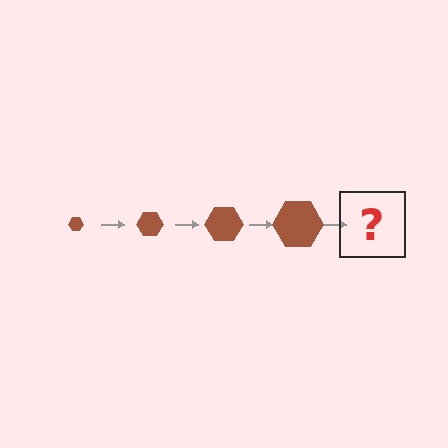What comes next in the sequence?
The next element should be a brown hexagon, larger than the previous one.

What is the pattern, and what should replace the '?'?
The pattern is that the hexagon gets progressively larger each step. The '?' should be a brown hexagon, larger than the previous one.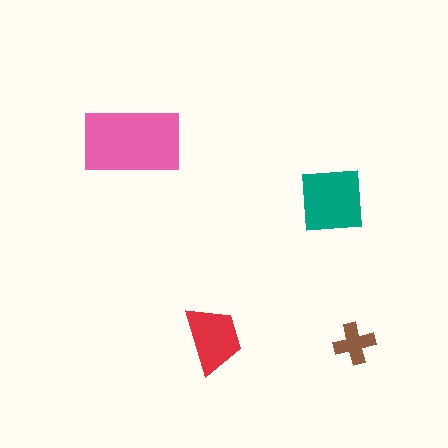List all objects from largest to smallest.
The pink rectangle, the teal square, the red trapezoid, the brown cross.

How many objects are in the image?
There are 4 objects in the image.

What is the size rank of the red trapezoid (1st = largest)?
3rd.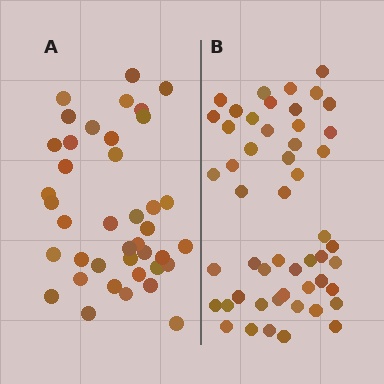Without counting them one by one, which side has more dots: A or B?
Region B (the right region) has more dots.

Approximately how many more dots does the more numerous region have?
Region B has roughly 12 or so more dots than region A.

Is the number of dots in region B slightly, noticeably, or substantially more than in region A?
Region B has noticeably more, but not dramatically so. The ratio is roughly 1.3 to 1.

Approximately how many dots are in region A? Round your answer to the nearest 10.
About 40 dots.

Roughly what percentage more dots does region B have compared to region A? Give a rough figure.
About 30% more.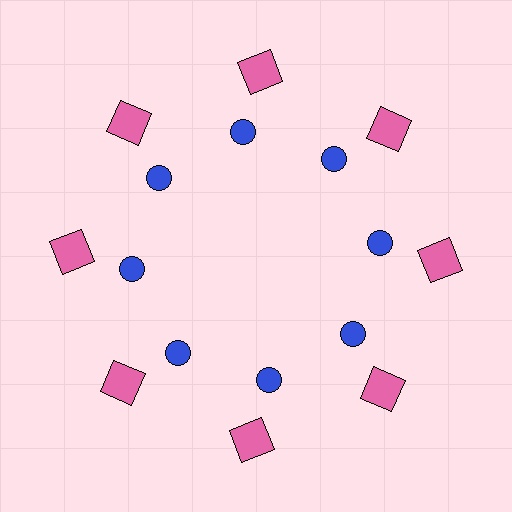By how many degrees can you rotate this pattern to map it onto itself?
The pattern maps onto itself every 45 degrees of rotation.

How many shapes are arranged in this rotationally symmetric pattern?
There are 16 shapes, arranged in 8 groups of 2.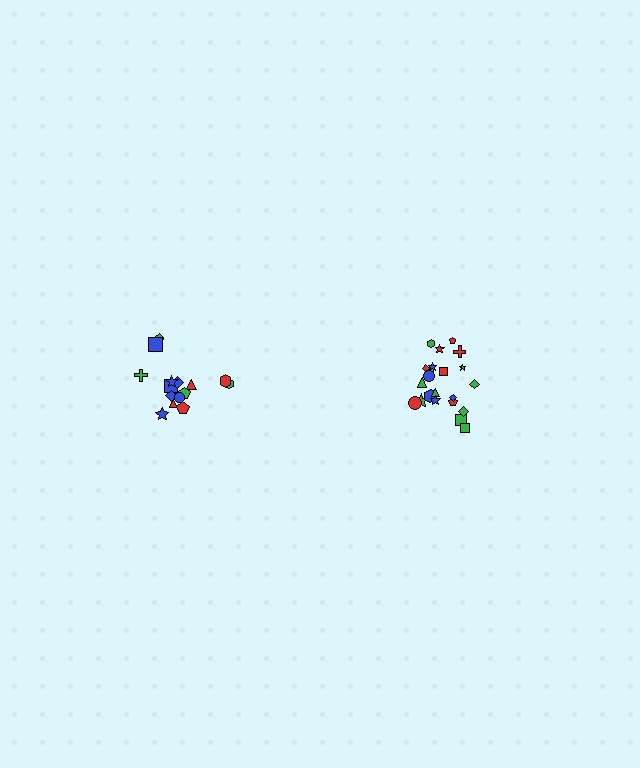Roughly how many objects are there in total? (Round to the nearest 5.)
Roughly 35 objects in total.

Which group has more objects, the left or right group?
The right group.